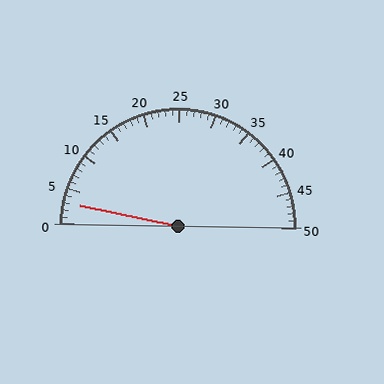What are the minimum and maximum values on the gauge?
The gauge ranges from 0 to 50.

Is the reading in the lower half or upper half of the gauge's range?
The reading is in the lower half of the range (0 to 50).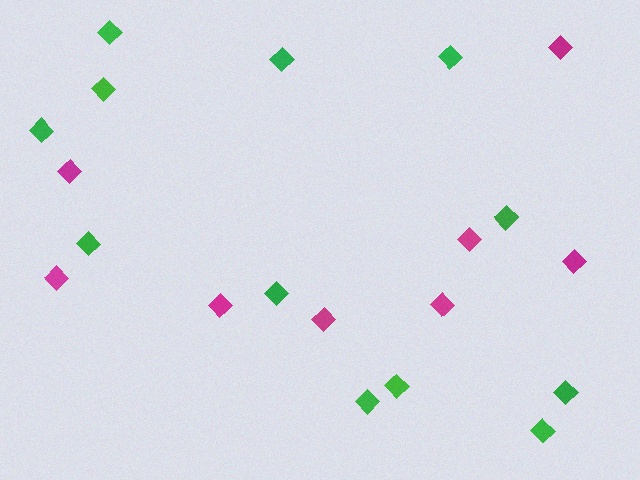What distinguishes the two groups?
There are 2 groups: one group of magenta diamonds (8) and one group of green diamonds (12).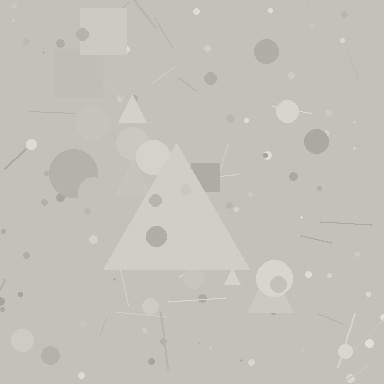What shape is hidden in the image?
A triangle is hidden in the image.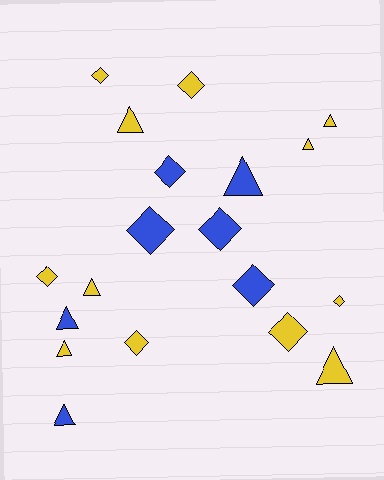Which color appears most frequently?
Yellow, with 12 objects.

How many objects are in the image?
There are 19 objects.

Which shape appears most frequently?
Diamond, with 10 objects.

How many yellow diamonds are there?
There are 6 yellow diamonds.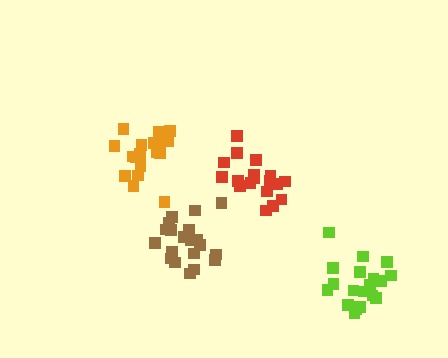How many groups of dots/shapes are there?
There are 4 groups.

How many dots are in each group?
Group 1: 18 dots, Group 2: 19 dots, Group 3: 21 dots, Group 4: 19 dots (77 total).